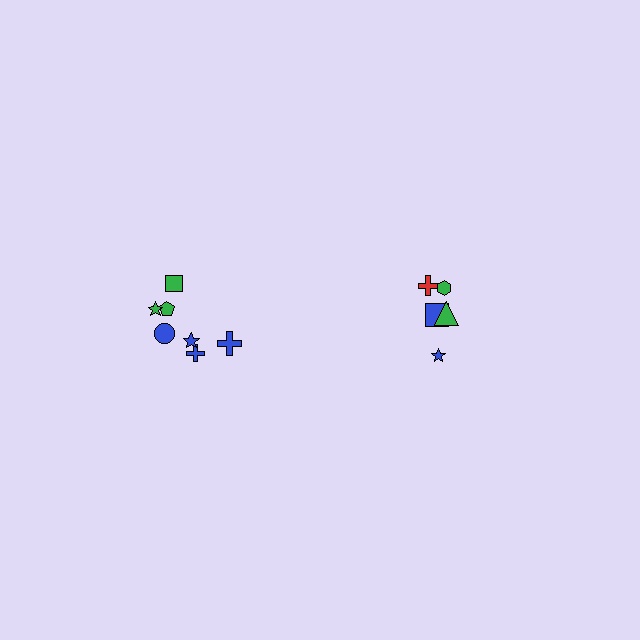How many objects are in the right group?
There are 5 objects.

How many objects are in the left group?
There are 7 objects.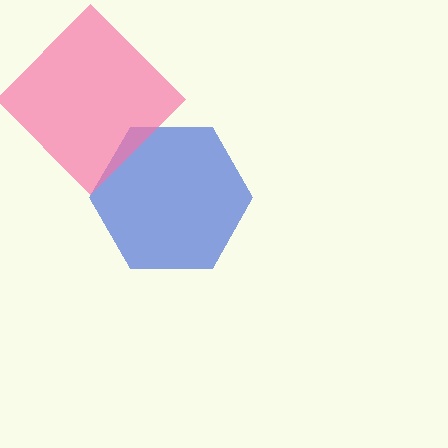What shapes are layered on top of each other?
The layered shapes are: a blue hexagon, a pink diamond.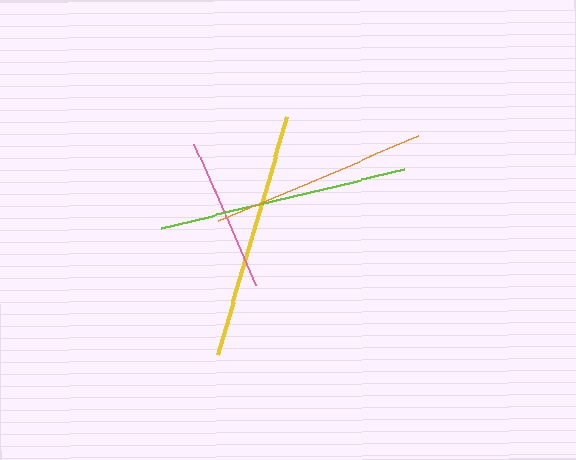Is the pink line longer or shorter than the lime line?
The lime line is longer than the pink line.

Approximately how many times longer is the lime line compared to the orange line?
The lime line is approximately 1.1 times the length of the orange line.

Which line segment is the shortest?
The pink line is the shortest at approximately 154 pixels.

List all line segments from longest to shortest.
From longest to shortest: lime, yellow, orange, pink.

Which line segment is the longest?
The lime line is the longest at approximately 249 pixels.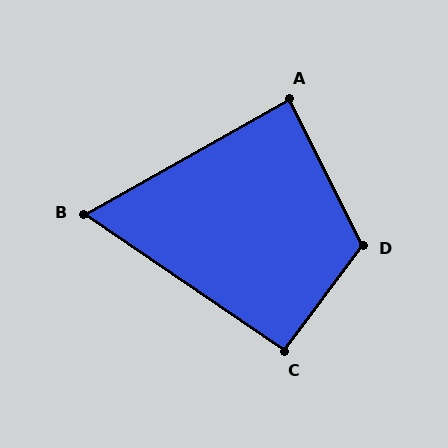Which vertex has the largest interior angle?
D, at approximately 117 degrees.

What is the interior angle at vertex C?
Approximately 92 degrees (approximately right).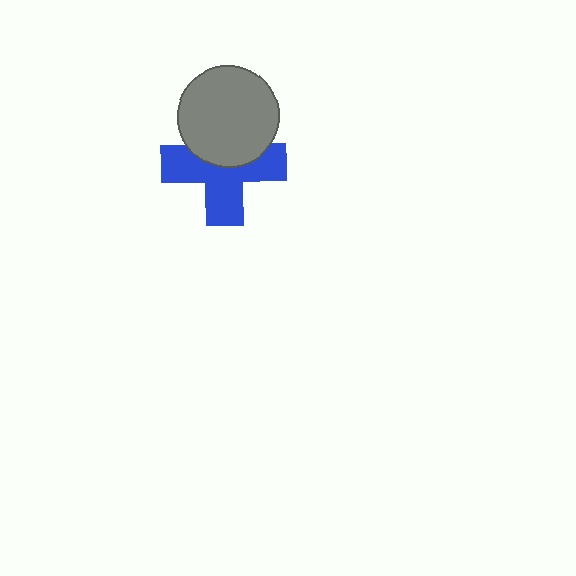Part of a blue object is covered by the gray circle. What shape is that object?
It is a cross.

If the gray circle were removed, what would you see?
You would see the complete blue cross.